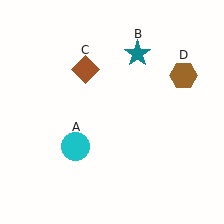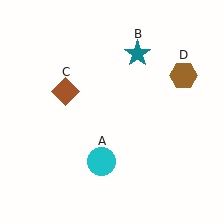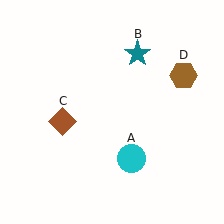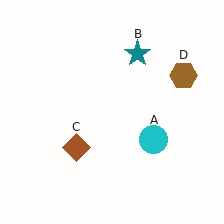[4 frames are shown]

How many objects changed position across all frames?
2 objects changed position: cyan circle (object A), brown diamond (object C).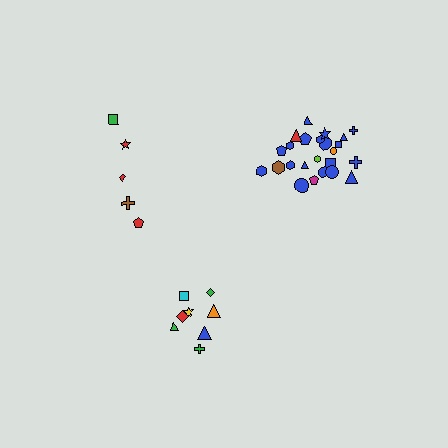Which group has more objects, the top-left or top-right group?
The top-right group.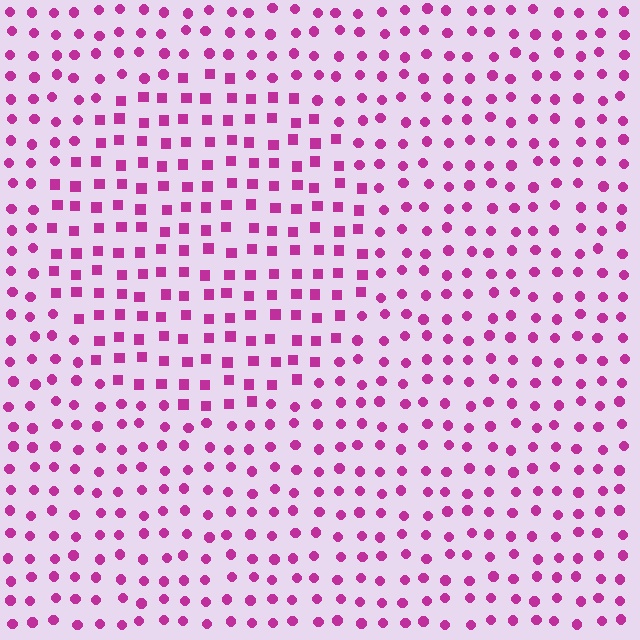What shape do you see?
I see a circle.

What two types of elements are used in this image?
The image uses squares inside the circle region and circles outside it.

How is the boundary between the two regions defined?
The boundary is defined by a change in element shape: squares inside vs. circles outside. All elements share the same color and spacing.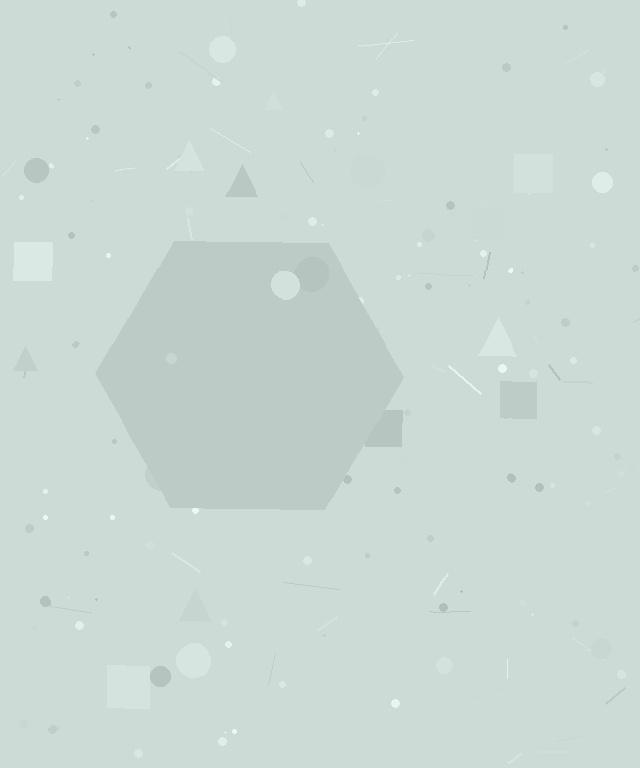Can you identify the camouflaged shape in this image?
The camouflaged shape is a hexagon.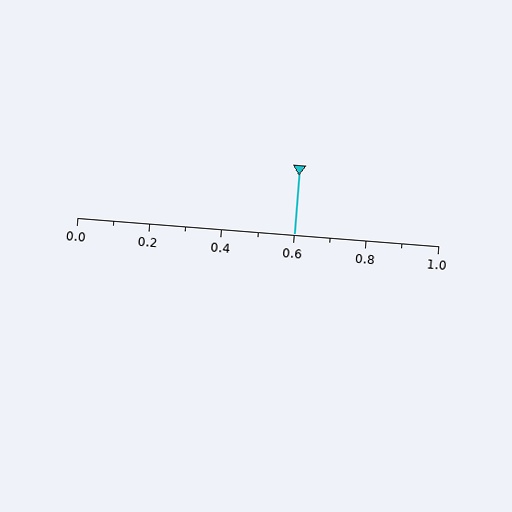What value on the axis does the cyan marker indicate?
The marker indicates approximately 0.6.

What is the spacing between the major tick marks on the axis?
The major ticks are spaced 0.2 apart.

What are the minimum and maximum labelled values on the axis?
The axis runs from 0.0 to 1.0.